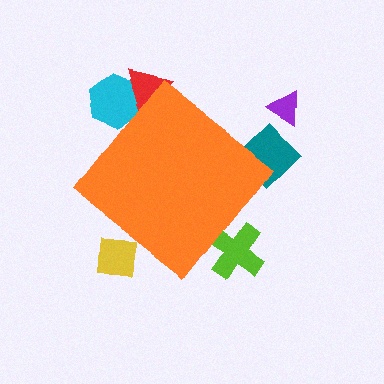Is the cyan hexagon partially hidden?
Yes, the cyan hexagon is partially hidden behind the orange diamond.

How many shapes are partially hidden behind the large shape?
5 shapes are partially hidden.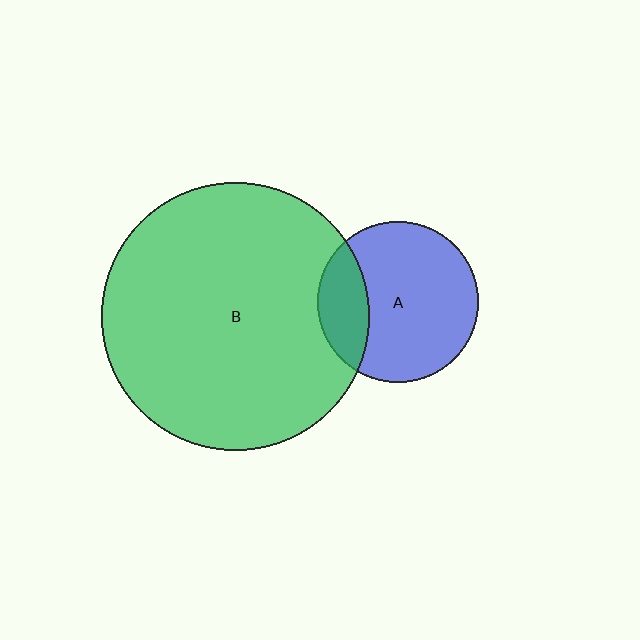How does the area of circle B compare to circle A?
Approximately 2.7 times.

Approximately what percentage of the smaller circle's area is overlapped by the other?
Approximately 25%.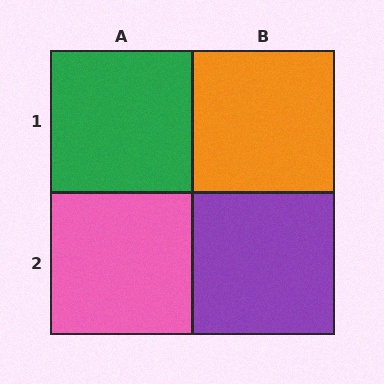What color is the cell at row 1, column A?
Green.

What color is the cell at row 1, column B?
Orange.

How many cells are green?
1 cell is green.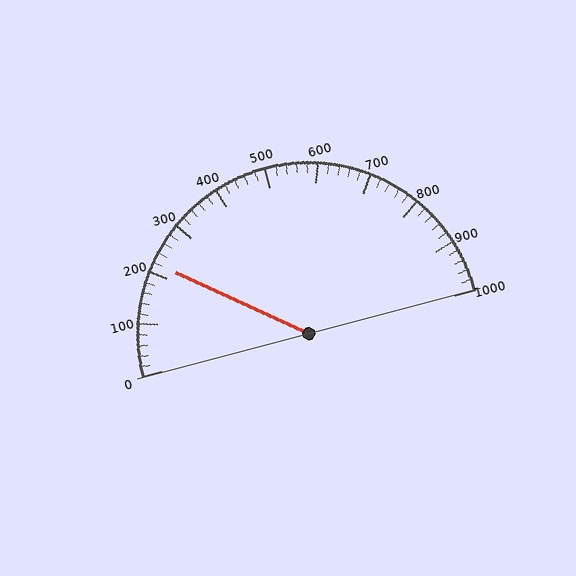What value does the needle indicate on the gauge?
The needle indicates approximately 220.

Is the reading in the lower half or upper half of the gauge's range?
The reading is in the lower half of the range (0 to 1000).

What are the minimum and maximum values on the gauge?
The gauge ranges from 0 to 1000.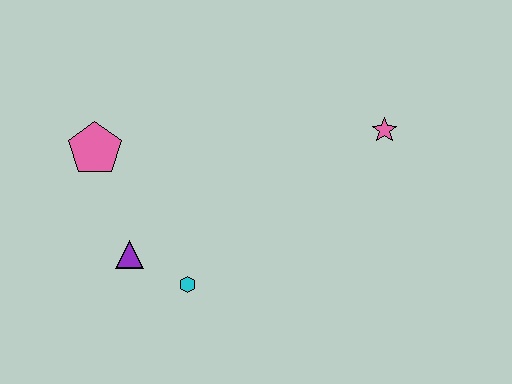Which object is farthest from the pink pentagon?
The pink star is farthest from the pink pentagon.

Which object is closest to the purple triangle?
The cyan hexagon is closest to the purple triangle.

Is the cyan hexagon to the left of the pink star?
Yes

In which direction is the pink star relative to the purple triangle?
The pink star is to the right of the purple triangle.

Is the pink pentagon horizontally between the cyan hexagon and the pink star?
No